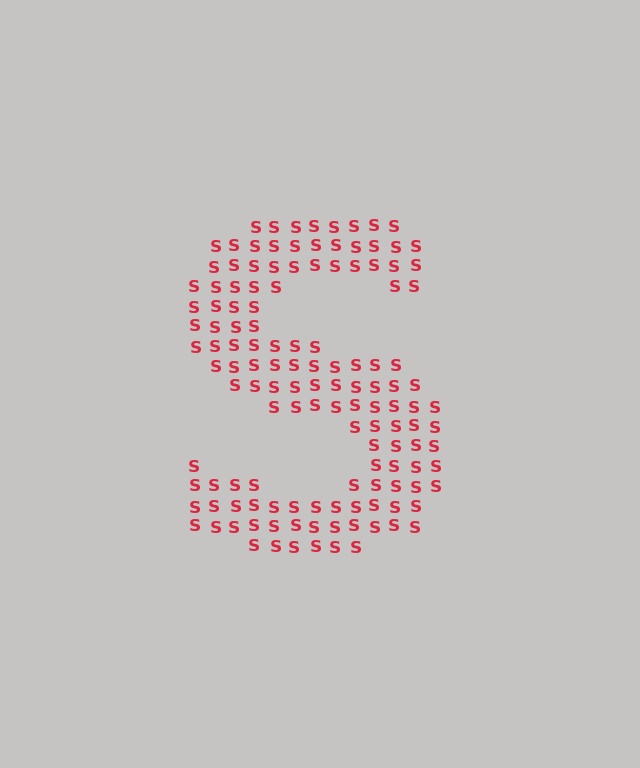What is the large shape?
The large shape is the letter S.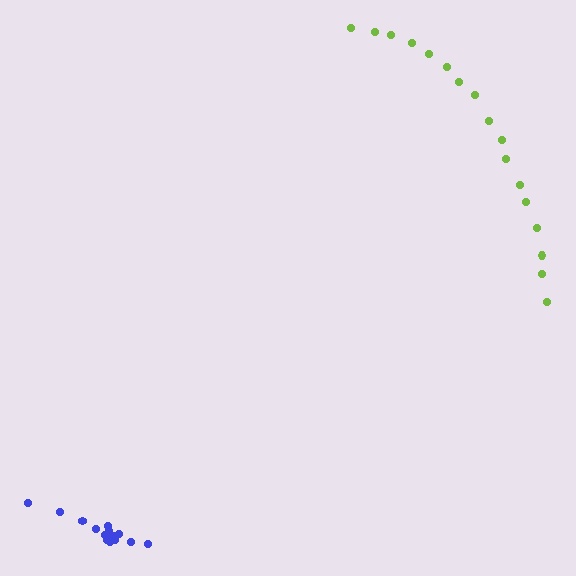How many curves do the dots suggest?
There are 2 distinct paths.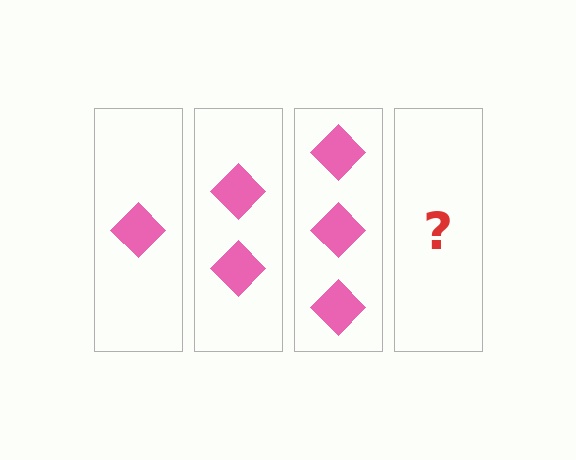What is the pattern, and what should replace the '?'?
The pattern is that each step adds one more diamond. The '?' should be 4 diamonds.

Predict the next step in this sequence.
The next step is 4 diamonds.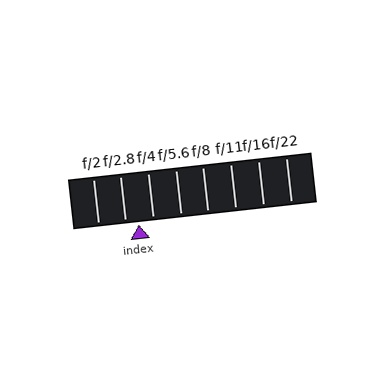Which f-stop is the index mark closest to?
The index mark is closest to f/2.8.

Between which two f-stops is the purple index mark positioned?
The index mark is between f/2.8 and f/4.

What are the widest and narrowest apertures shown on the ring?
The widest aperture shown is f/2 and the narrowest is f/22.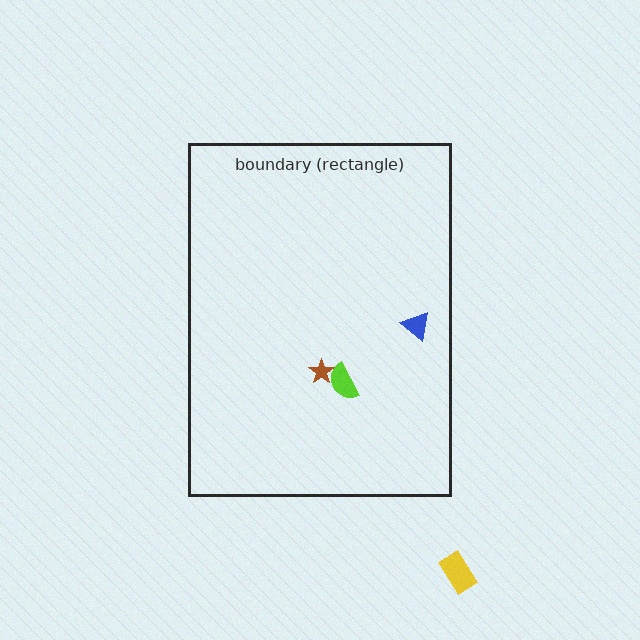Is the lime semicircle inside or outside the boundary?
Inside.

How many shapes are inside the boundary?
3 inside, 1 outside.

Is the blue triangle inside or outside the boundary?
Inside.